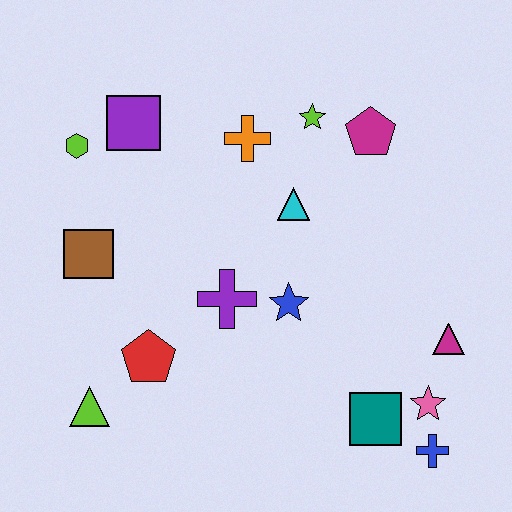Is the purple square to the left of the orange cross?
Yes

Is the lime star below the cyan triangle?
No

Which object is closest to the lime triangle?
The red pentagon is closest to the lime triangle.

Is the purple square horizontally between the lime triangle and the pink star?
Yes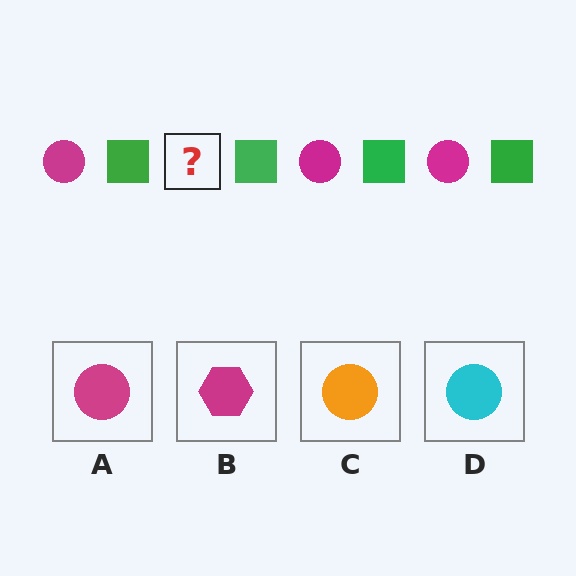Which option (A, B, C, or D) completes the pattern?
A.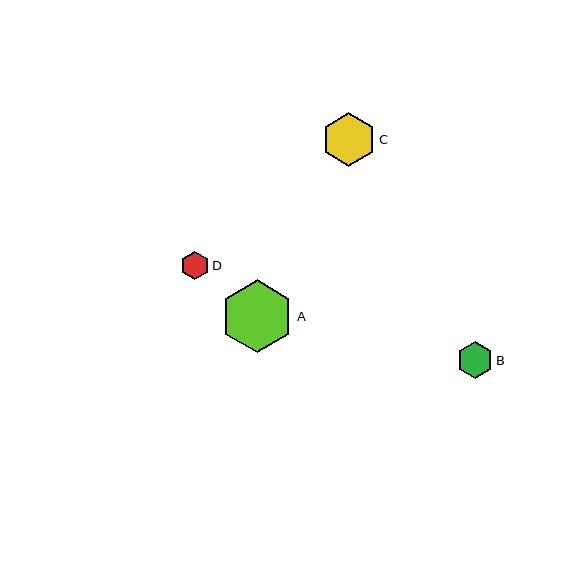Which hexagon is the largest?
Hexagon A is the largest with a size of approximately 73 pixels.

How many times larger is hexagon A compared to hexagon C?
Hexagon A is approximately 1.4 times the size of hexagon C.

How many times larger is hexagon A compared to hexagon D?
Hexagon A is approximately 2.6 times the size of hexagon D.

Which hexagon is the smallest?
Hexagon D is the smallest with a size of approximately 28 pixels.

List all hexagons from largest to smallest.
From largest to smallest: A, C, B, D.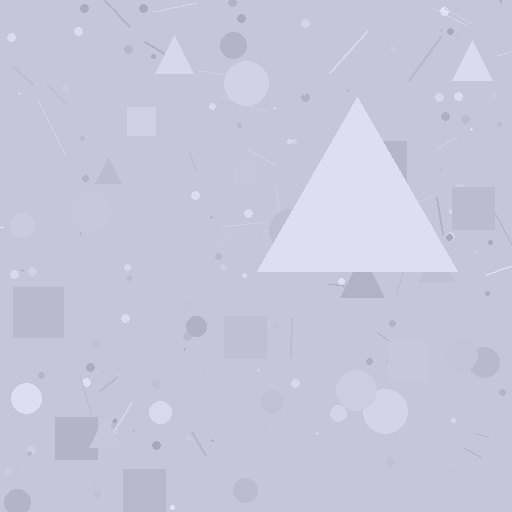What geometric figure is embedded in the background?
A triangle is embedded in the background.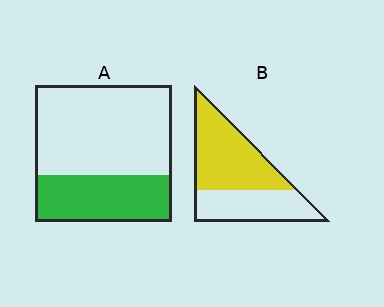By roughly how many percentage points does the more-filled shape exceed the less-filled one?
By roughly 25 percentage points (B over A).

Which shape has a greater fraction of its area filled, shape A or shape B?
Shape B.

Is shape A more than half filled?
No.